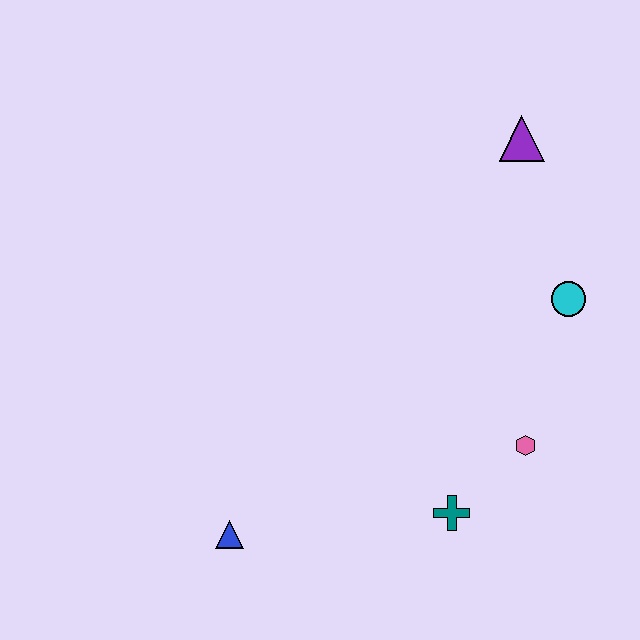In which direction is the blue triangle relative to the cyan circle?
The blue triangle is to the left of the cyan circle.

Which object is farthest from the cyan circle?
The blue triangle is farthest from the cyan circle.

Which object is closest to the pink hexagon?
The teal cross is closest to the pink hexagon.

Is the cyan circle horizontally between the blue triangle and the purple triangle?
No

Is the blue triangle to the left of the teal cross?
Yes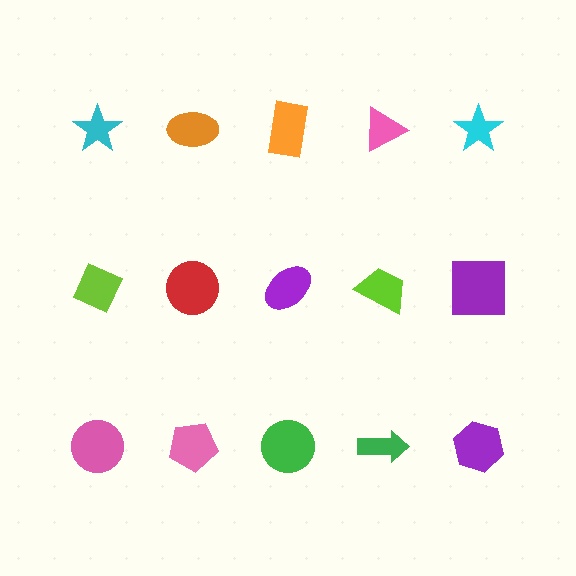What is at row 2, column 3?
A purple ellipse.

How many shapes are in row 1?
5 shapes.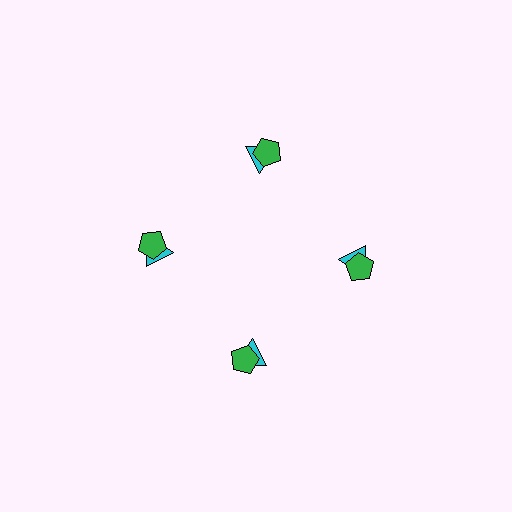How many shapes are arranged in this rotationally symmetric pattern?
There are 8 shapes, arranged in 4 groups of 2.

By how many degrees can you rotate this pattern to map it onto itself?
The pattern maps onto itself every 90 degrees of rotation.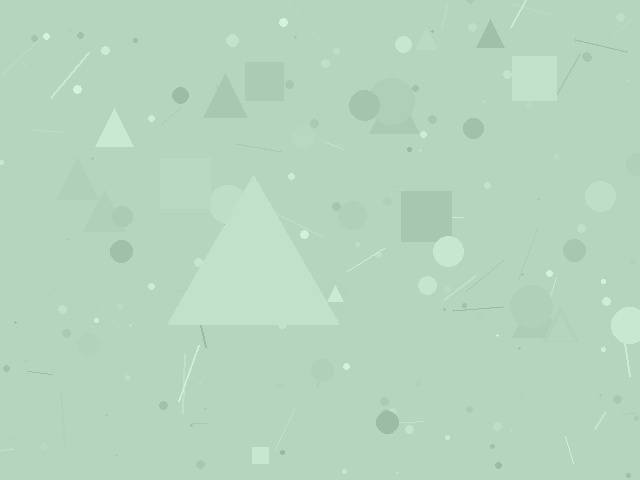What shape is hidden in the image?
A triangle is hidden in the image.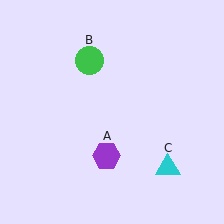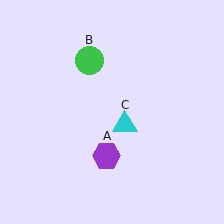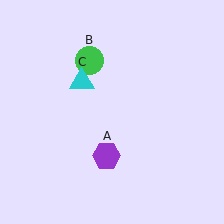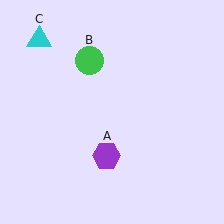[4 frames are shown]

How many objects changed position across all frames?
1 object changed position: cyan triangle (object C).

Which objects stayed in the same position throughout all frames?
Purple hexagon (object A) and green circle (object B) remained stationary.